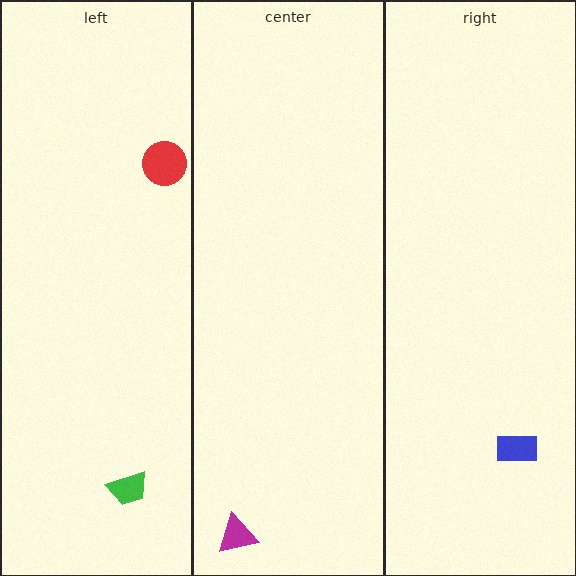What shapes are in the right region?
The blue rectangle.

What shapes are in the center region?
The magenta triangle.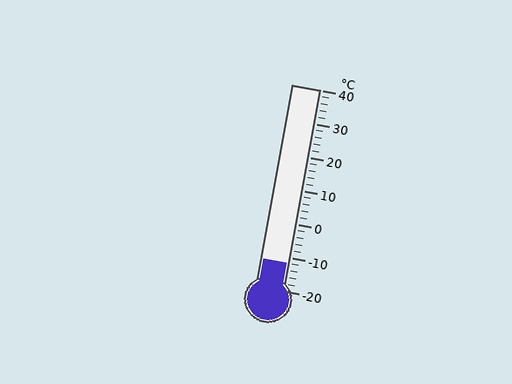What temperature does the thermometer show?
The thermometer shows approximately -12°C.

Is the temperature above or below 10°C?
The temperature is below 10°C.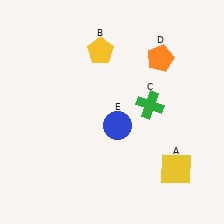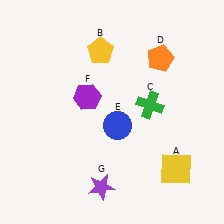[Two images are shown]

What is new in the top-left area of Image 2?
A purple hexagon (F) was added in the top-left area of Image 2.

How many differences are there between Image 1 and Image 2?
There are 2 differences between the two images.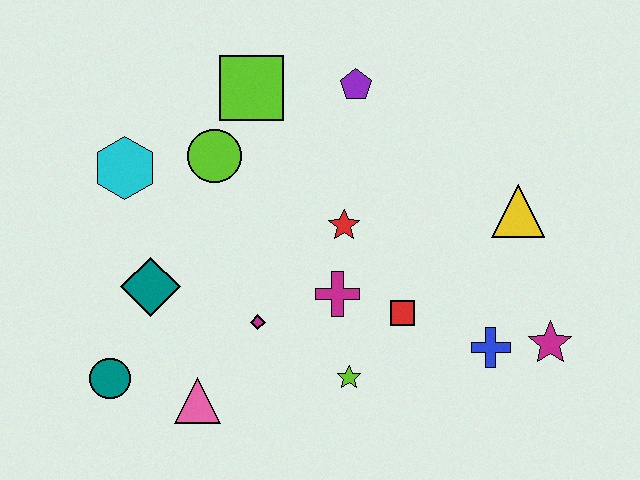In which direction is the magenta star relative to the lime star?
The magenta star is to the right of the lime star.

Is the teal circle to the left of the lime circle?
Yes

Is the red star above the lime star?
Yes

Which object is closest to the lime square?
The lime circle is closest to the lime square.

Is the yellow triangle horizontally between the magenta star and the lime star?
Yes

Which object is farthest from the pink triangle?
The yellow triangle is farthest from the pink triangle.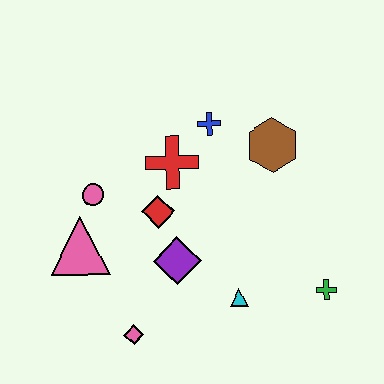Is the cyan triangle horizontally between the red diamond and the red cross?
No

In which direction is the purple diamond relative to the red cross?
The purple diamond is below the red cross.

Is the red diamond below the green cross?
No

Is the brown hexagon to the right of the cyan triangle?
Yes